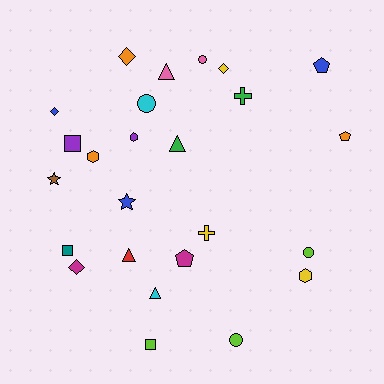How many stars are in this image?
There are 2 stars.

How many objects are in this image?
There are 25 objects.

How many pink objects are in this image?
There are 2 pink objects.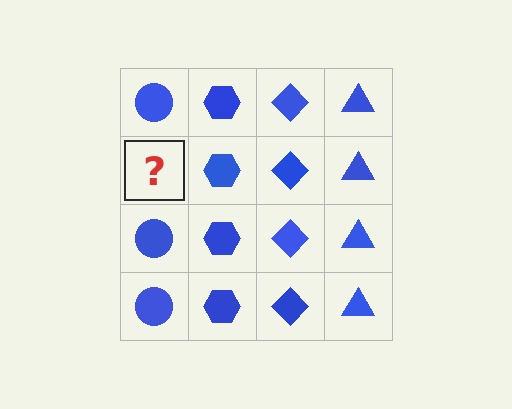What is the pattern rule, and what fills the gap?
The rule is that each column has a consistent shape. The gap should be filled with a blue circle.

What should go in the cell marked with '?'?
The missing cell should contain a blue circle.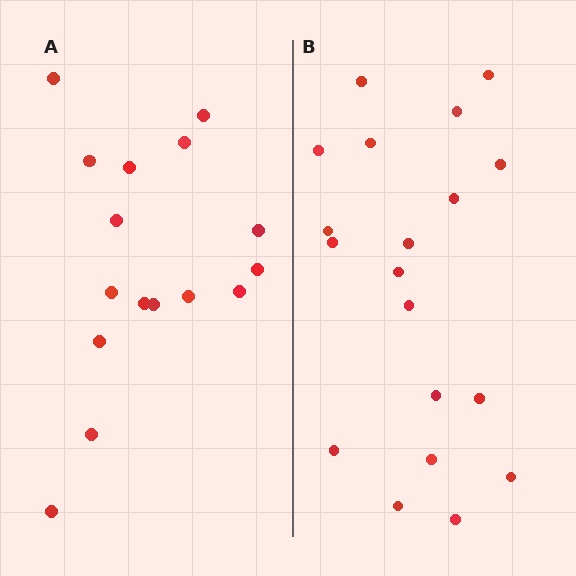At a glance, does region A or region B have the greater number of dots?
Region B (the right region) has more dots.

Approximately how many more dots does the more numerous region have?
Region B has just a few more — roughly 2 or 3 more dots than region A.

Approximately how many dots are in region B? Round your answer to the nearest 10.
About 20 dots. (The exact count is 19, which rounds to 20.)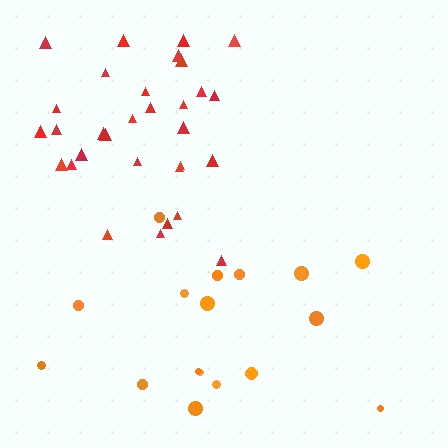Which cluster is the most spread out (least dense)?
Orange.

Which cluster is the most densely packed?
Red.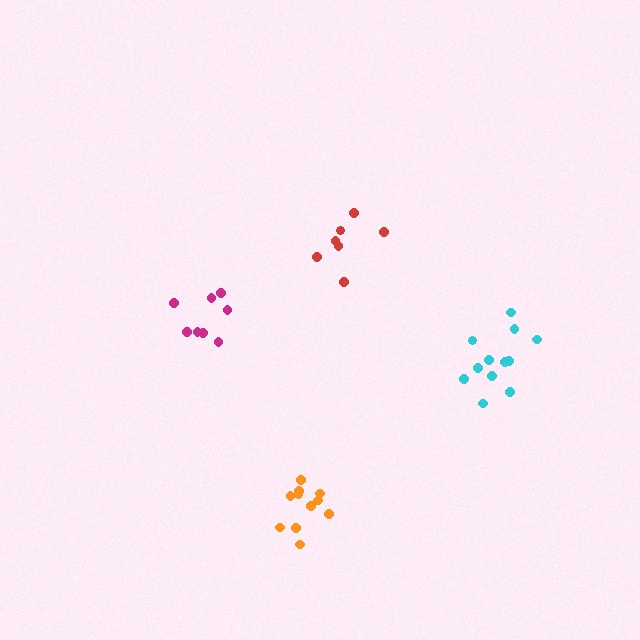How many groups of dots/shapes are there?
There are 4 groups.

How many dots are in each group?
Group 1: 11 dots, Group 2: 8 dots, Group 3: 7 dots, Group 4: 12 dots (38 total).